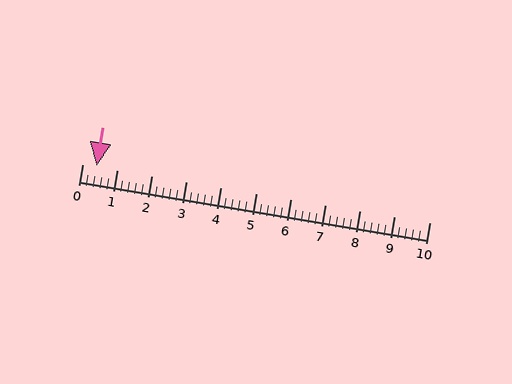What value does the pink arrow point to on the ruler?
The pink arrow points to approximately 0.4.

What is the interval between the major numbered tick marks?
The major tick marks are spaced 1 units apart.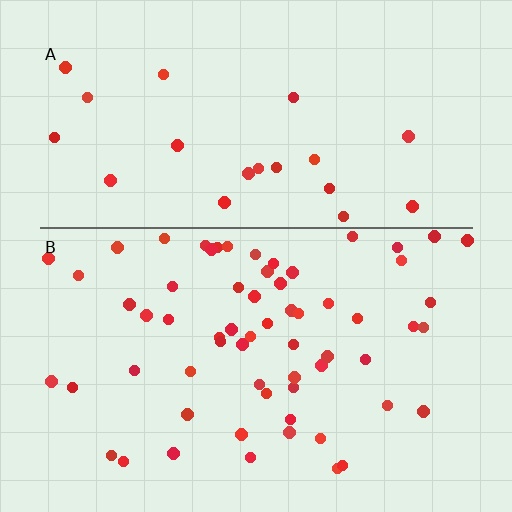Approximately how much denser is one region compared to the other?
Approximately 3.0× — region B over region A.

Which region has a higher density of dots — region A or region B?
B (the bottom).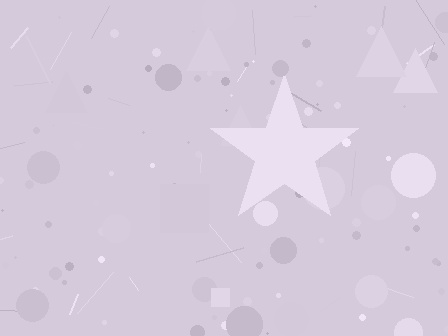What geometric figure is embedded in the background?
A star is embedded in the background.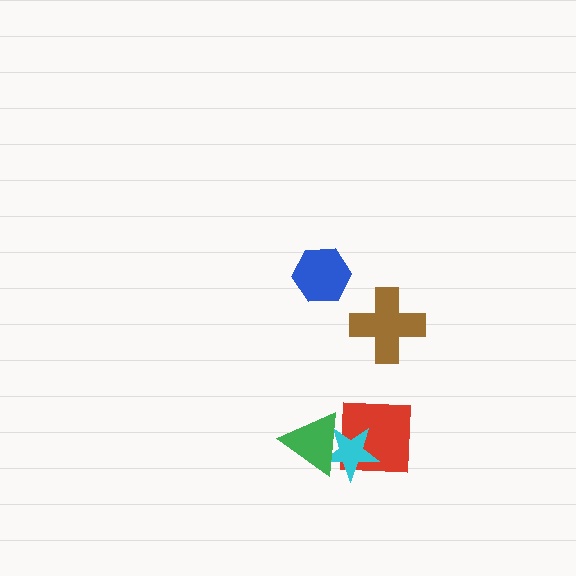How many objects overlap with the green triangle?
2 objects overlap with the green triangle.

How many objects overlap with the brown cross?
0 objects overlap with the brown cross.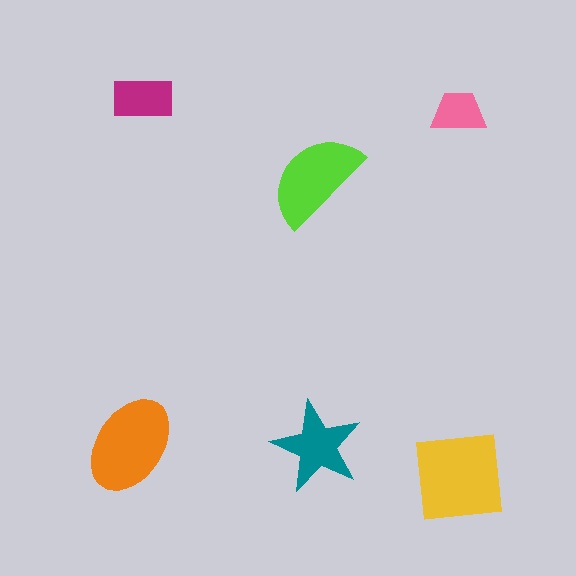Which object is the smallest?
The pink trapezoid.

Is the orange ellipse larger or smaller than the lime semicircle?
Larger.